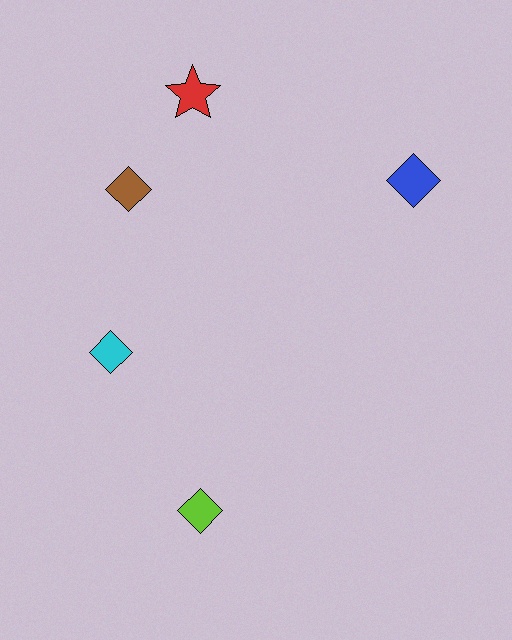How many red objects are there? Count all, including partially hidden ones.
There is 1 red object.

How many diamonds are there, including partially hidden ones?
There are 4 diamonds.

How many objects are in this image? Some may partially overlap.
There are 5 objects.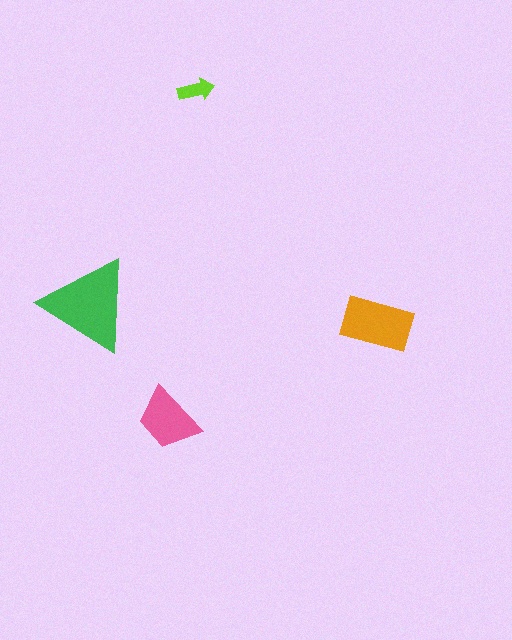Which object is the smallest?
The lime arrow.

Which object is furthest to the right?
The orange rectangle is rightmost.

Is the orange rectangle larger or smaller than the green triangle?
Smaller.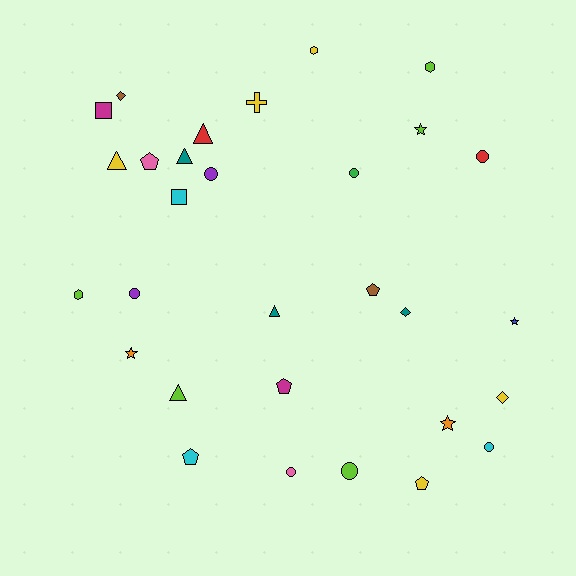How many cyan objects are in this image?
There are 3 cyan objects.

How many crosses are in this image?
There is 1 cross.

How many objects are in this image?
There are 30 objects.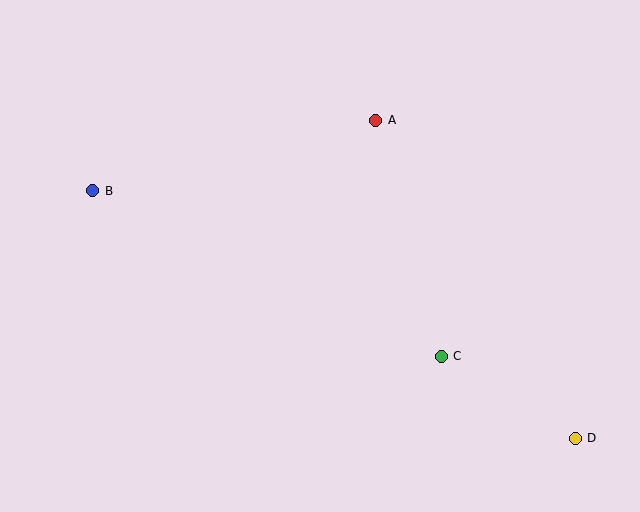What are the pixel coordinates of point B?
Point B is at (93, 191).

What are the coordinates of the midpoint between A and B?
The midpoint between A and B is at (234, 155).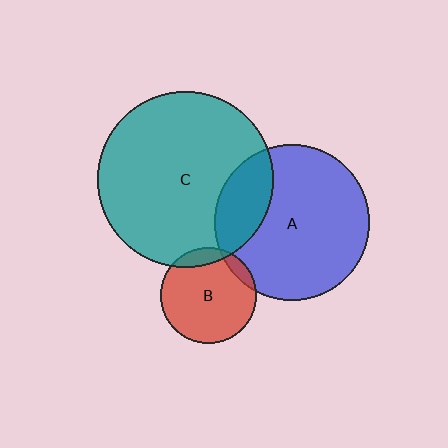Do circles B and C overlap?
Yes.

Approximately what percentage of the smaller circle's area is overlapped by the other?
Approximately 10%.